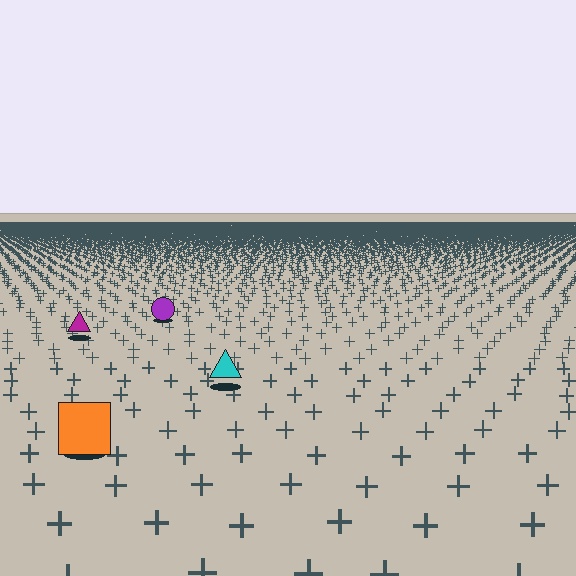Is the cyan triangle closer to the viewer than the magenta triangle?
Yes. The cyan triangle is closer — you can tell from the texture gradient: the ground texture is coarser near it.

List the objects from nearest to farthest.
From nearest to farthest: the orange square, the cyan triangle, the magenta triangle, the purple circle.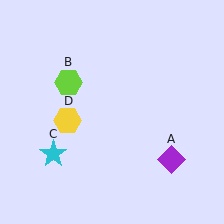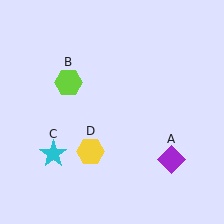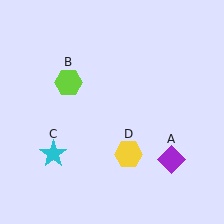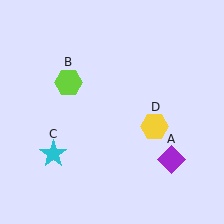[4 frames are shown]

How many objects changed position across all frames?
1 object changed position: yellow hexagon (object D).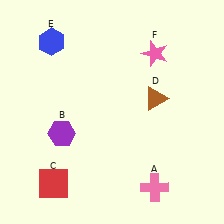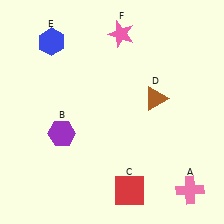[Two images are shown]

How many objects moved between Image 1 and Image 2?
3 objects moved between the two images.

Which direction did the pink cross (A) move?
The pink cross (A) moved right.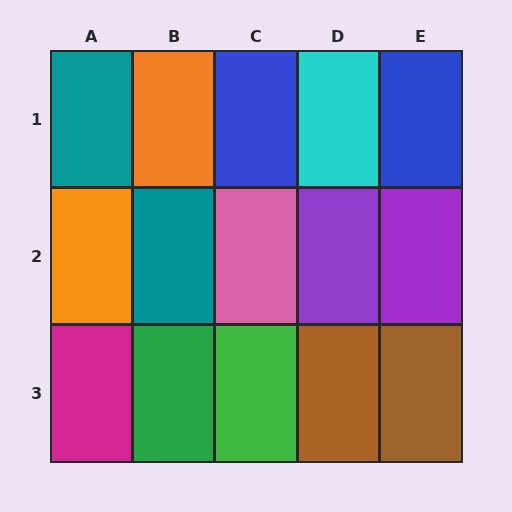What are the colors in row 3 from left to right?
Magenta, green, green, brown, brown.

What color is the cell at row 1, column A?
Teal.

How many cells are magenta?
1 cell is magenta.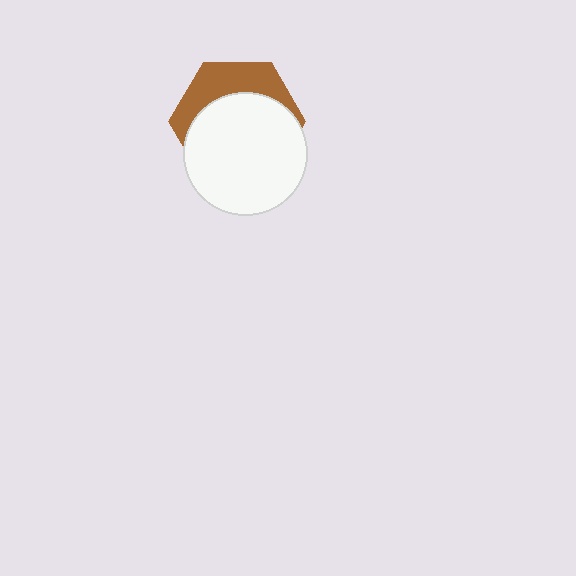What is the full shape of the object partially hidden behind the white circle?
The partially hidden object is a brown hexagon.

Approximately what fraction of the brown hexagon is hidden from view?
Roughly 65% of the brown hexagon is hidden behind the white circle.